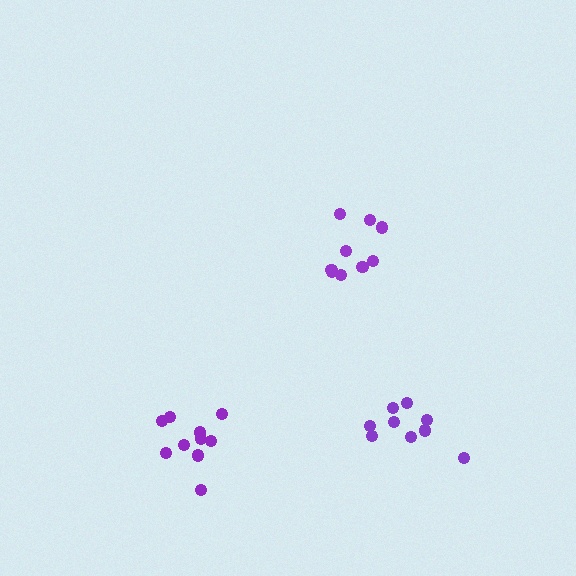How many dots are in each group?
Group 1: 9 dots, Group 2: 9 dots, Group 3: 10 dots (28 total).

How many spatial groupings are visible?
There are 3 spatial groupings.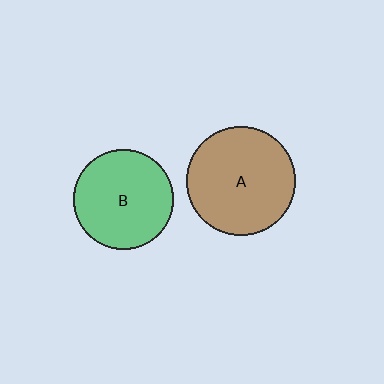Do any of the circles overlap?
No, none of the circles overlap.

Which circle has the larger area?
Circle A (brown).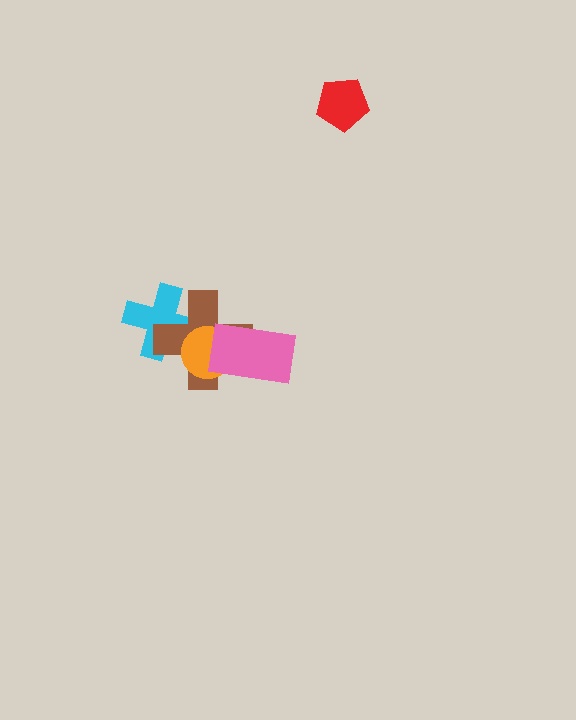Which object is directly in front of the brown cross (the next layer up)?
The orange circle is directly in front of the brown cross.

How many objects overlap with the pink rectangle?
2 objects overlap with the pink rectangle.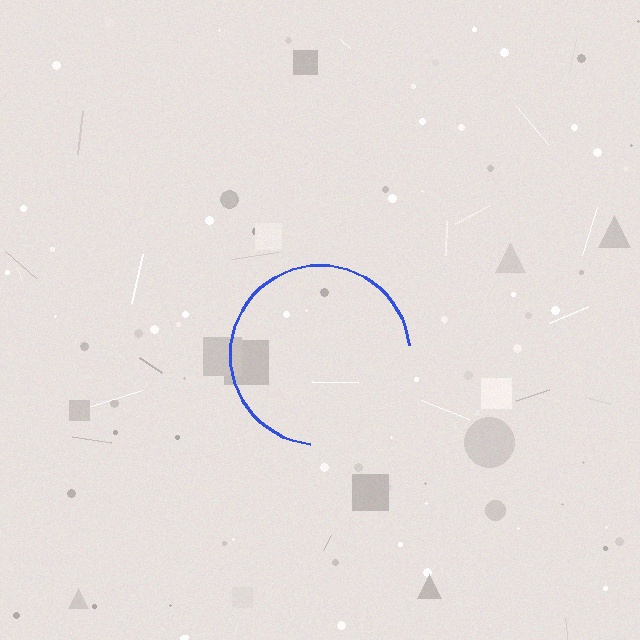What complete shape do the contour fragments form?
The contour fragments form a circle.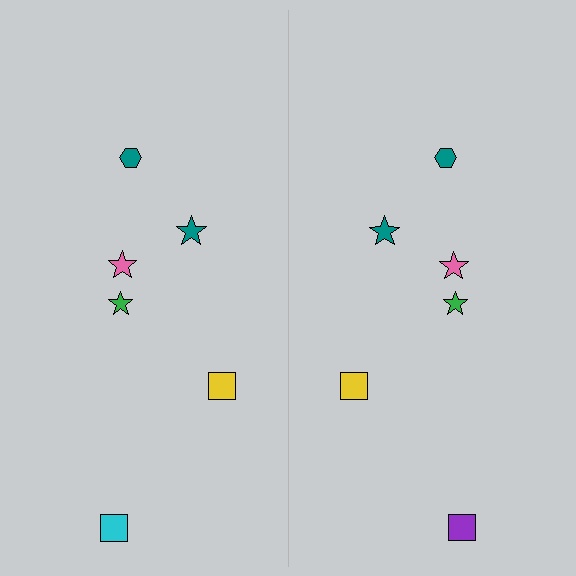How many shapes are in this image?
There are 12 shapes in this image.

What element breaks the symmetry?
The purple square on the right side breaks the symmetry — its mirror counterpart is cyan.